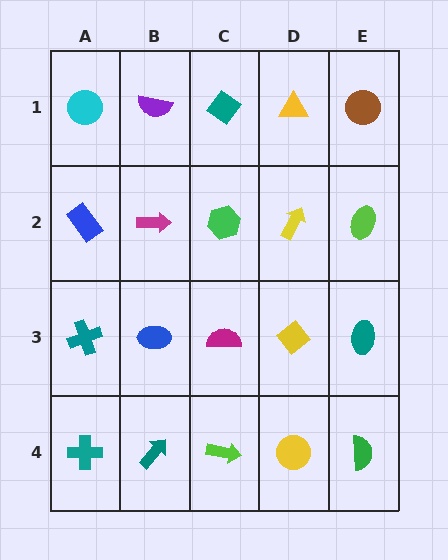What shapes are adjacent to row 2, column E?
A brown circle (row 1, column E), a teal ellipse (row 3, column E), a yellow arrow (row 2, column D).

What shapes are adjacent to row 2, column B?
A purple semicircle (row 1, column B), a blue ellipse (row 3, column B), a blue rectangle (row 2, column A), a green hexagon (row 2, column C).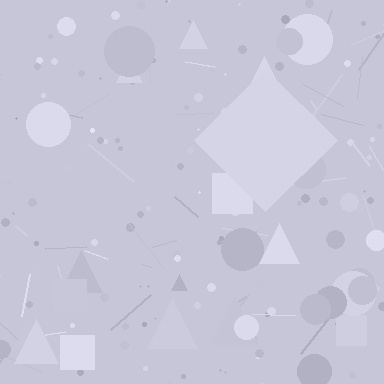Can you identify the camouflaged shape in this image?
The camouflaged shape is a diamond.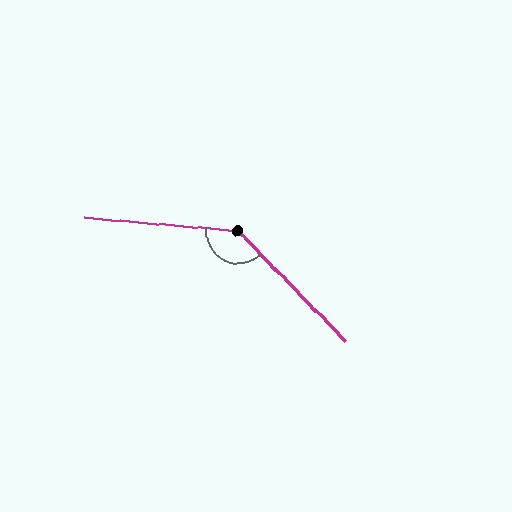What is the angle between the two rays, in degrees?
Approximately 139 degrees.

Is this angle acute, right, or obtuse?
It is obtuse.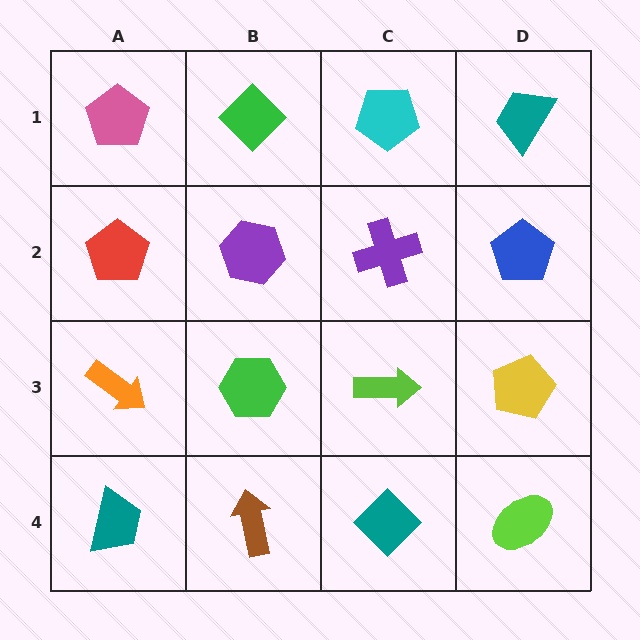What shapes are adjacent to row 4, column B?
A green hexagon (row 3, column B), a teal trapezoid (row 4, column A), a teal diamond (row 4, column C).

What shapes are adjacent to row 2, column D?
A teal trapezoid (row 1, column D), a yellow pentagon (row 3, column D), a purple cross (row 2, column C).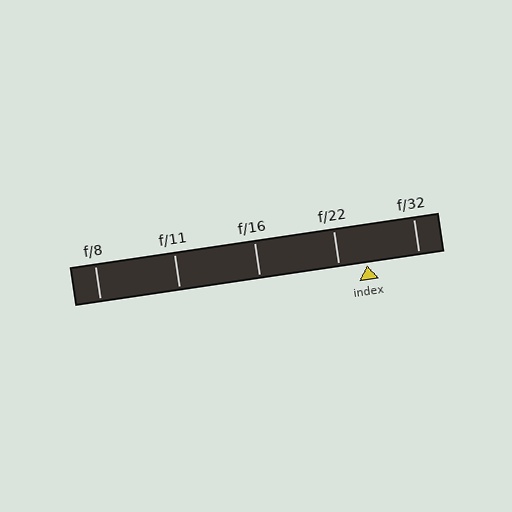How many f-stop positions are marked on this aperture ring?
There are 5 f-stop positions marked.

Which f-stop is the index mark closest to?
The index mark is closest to f/22.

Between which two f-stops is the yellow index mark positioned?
The index mark is between f/22 and f/32.